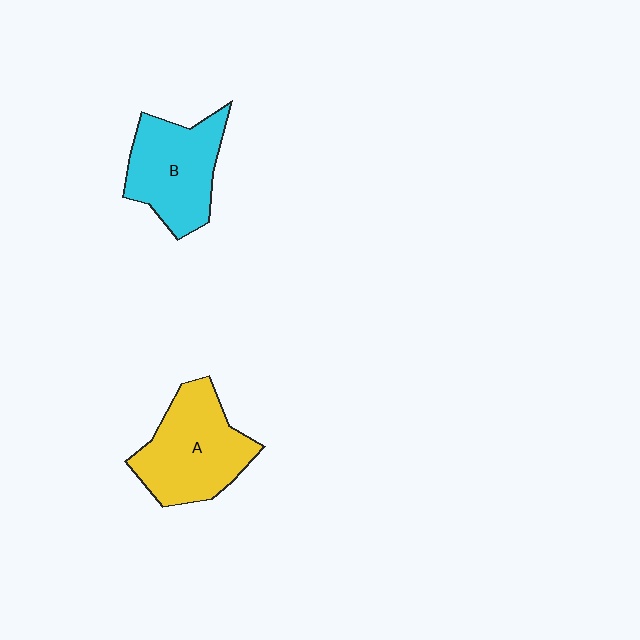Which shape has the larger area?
Shape A (yellow).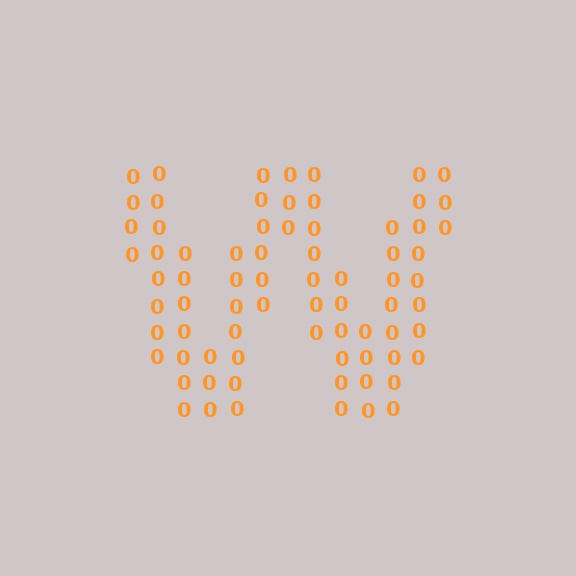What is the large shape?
The large shape is the letter W.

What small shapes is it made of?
It is made of small digit 0's.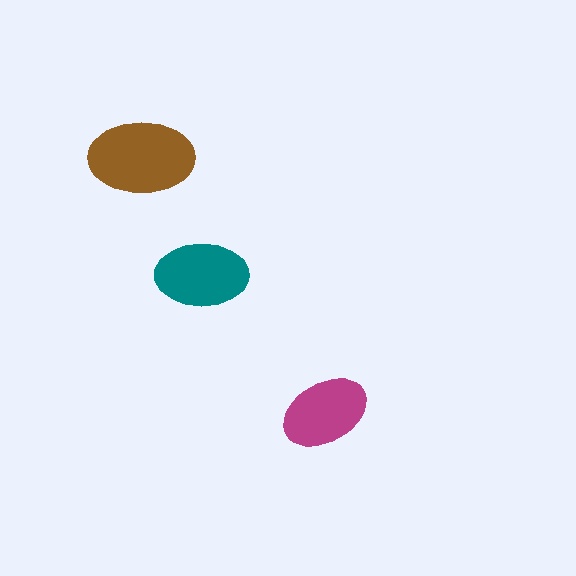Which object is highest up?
The brown ellipse is topmost.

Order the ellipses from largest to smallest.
the brown one, the teal one, the magenta one.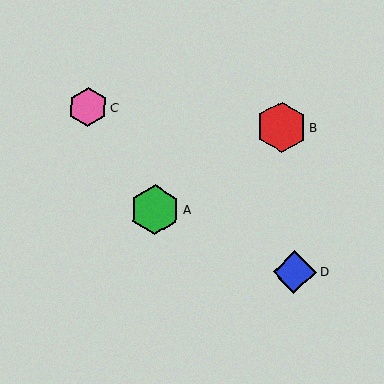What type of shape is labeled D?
Shape D is a blue diamond.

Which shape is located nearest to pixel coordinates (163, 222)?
The green hexagon (labeled A) at (155, 210) is nearest to that location.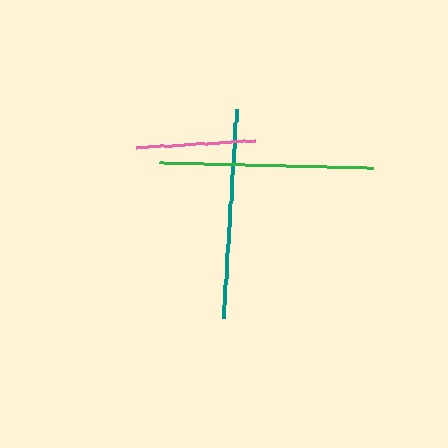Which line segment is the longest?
The green line is the longest at approximately 214 pixels.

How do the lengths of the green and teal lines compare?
The green and teal lines are approximately the same length.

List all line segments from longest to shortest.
From longest to shortest: green, teal, pink.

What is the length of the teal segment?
The teal segment is approximately 210 pixels long.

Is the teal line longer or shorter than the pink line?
The teal line is longer than the pink line.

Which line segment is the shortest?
The pink line is the shortest at approximately 120 pixels.